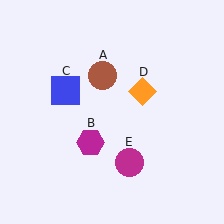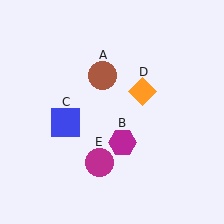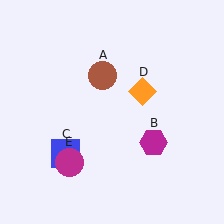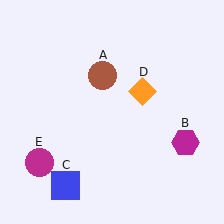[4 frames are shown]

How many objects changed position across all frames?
3 objects changed position: magenta hexagon (object B), blue square (object C), magenta circle (object E).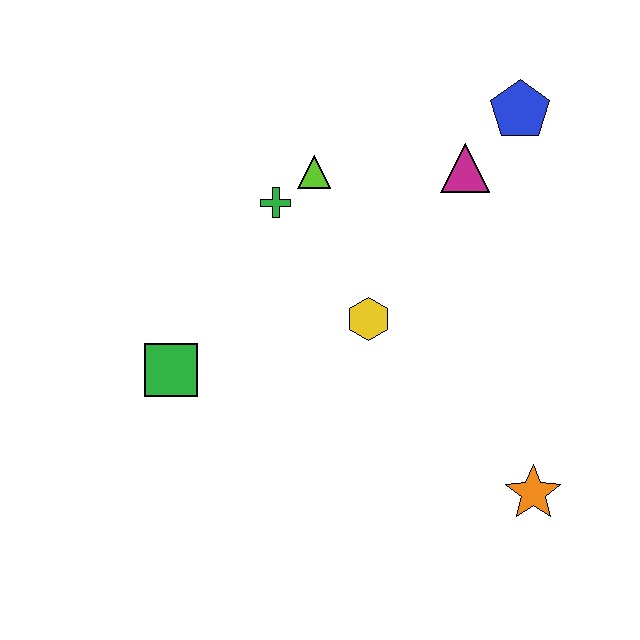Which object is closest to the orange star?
The yellow hexagon is closest to the orange star.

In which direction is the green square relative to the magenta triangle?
The green square is to the left of the magenta triangle.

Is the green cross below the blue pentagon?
Yes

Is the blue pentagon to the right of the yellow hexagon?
Yes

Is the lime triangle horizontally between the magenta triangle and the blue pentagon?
No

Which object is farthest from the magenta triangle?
The green square is farthest from the magenta triangle.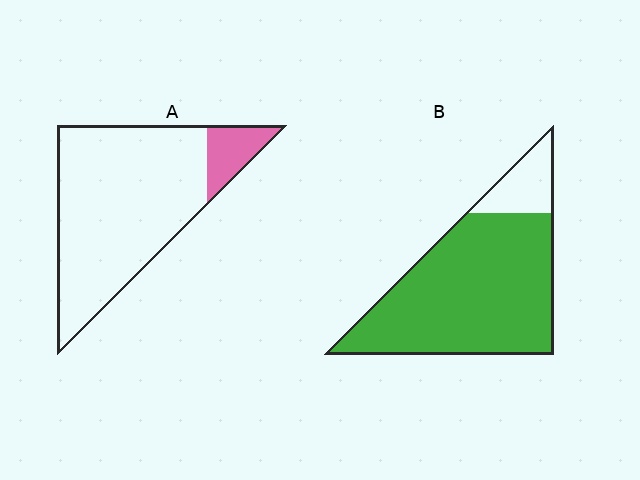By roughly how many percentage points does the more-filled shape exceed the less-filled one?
By roughly 75 percentage points (B over A).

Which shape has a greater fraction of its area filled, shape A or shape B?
Shape B.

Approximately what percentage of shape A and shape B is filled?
A is approximately 10% and B is approximately 85%.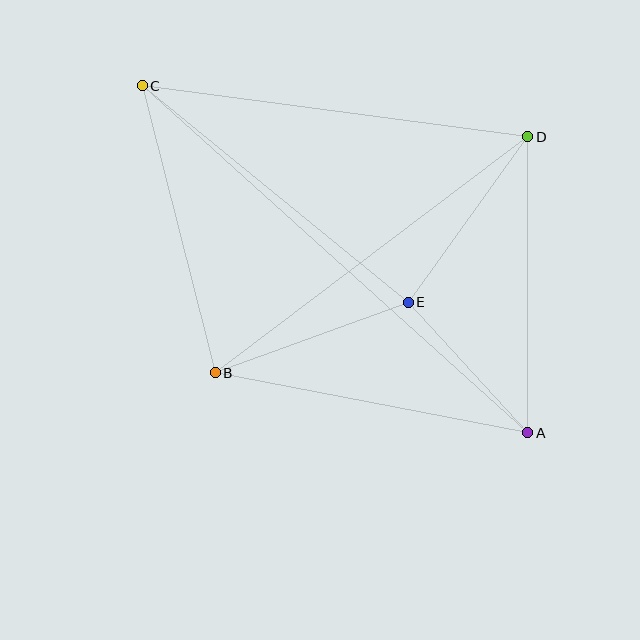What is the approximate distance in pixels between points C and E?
The distance between C and E is approximately 343 pixels.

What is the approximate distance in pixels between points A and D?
The distance between A and D is approximately 296 pixels.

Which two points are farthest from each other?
Points A and C are farthest from each other.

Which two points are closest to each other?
Points A and E are closest to each other.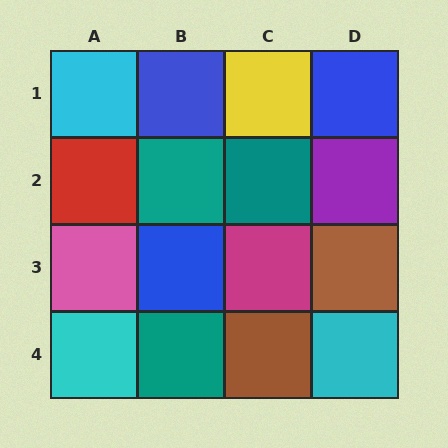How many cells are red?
1 cell is red.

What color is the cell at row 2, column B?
Teal.